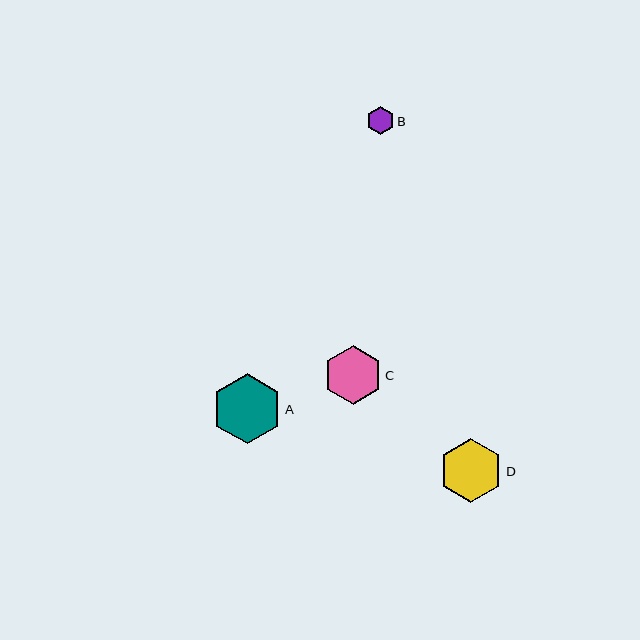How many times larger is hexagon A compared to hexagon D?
Hexagon A is approximately 1.1 times the size of hexagon D.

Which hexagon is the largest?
Hexagon A is the largest with a size of approximately 70 pixels.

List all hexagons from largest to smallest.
From largest to smallest: A, D, C, B.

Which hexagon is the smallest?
Hexagon B is the smallest with a size of approximately 28 pixels.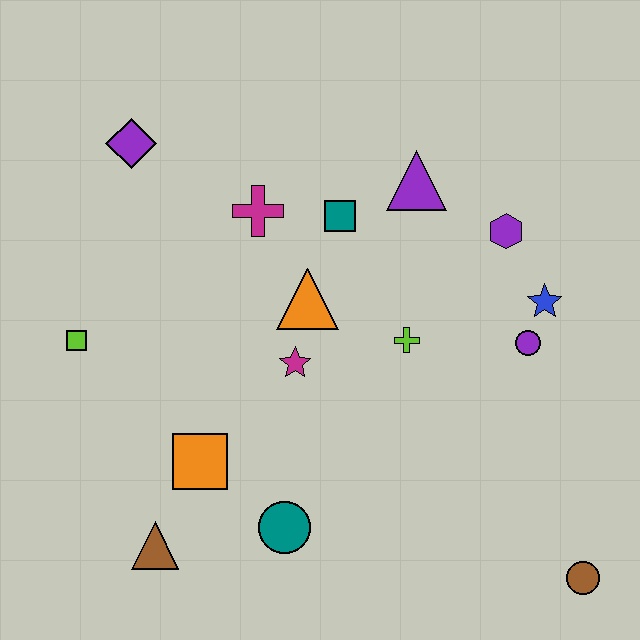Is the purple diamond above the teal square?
Yes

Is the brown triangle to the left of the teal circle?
Yes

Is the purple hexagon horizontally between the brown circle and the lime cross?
Yes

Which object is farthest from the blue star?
The lime square is farthest from the blue star.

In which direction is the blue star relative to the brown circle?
The blue star is above the brown circle.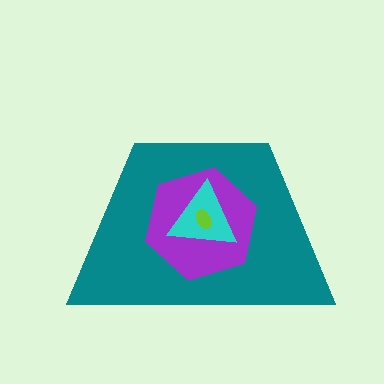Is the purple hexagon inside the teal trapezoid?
Yes.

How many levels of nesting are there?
4.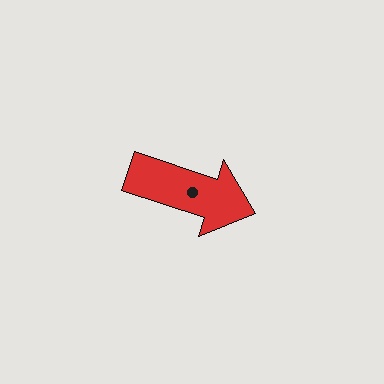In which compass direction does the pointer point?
East.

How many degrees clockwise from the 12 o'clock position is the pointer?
Approximately 108 degrees.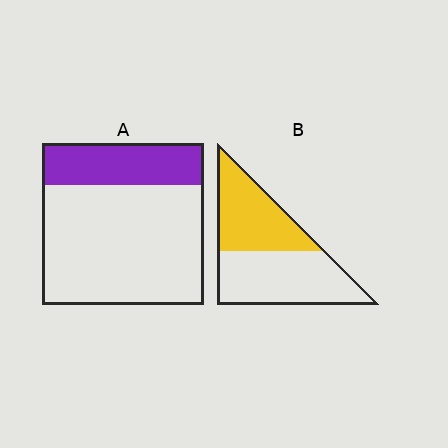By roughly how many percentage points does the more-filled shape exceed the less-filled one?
By roughly 20 percentage points (B over A).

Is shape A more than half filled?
No.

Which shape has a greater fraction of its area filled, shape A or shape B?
Shape B.